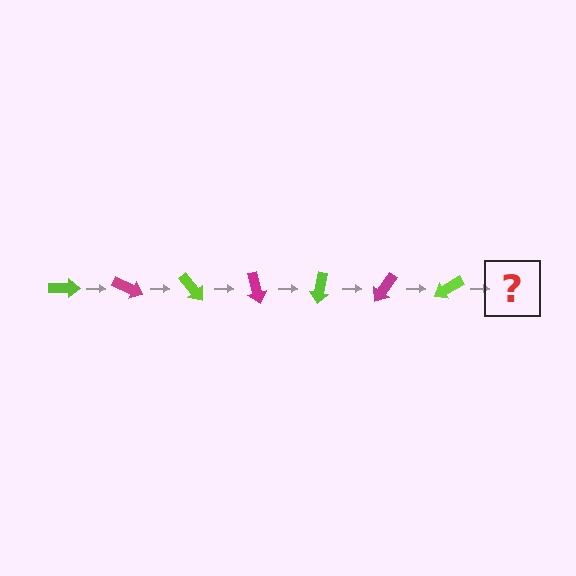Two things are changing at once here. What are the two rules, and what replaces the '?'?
The two rules are that it rotates 25 degrees each step and the color cycles through lime and magenta. The '?' should be a magenta arrow, rotated 175 degrees from the start.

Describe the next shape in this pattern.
It should be a magenta arrow, rotated 175 degrees from the start.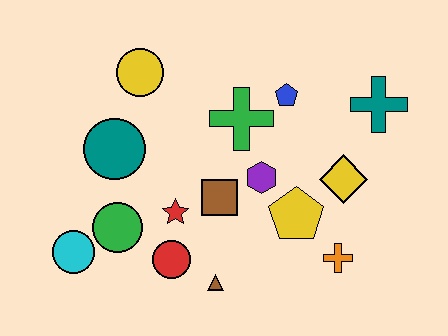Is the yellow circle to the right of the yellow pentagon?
No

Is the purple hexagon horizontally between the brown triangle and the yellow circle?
No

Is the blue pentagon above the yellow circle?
No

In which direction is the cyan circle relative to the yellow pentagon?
The cyan circle is to the left of the yellow pentagon.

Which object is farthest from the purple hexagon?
The cyan circle is farthest from the purple hexagon.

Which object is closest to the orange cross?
The yellow pentagon is closest to the orange cross.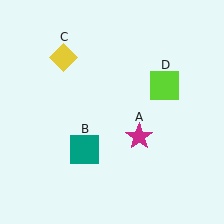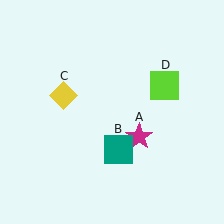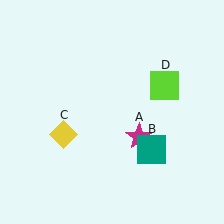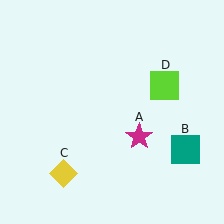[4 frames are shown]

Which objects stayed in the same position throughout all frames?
Magenta star (object A) and lime square (object D) remained stationary.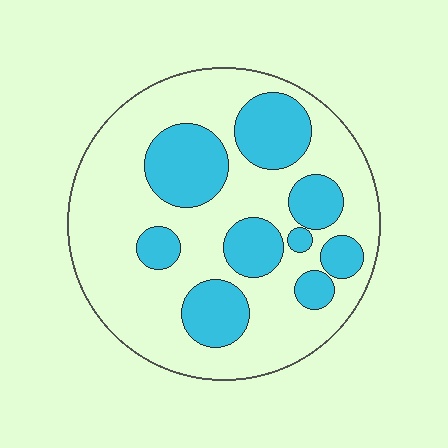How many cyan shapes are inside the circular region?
9.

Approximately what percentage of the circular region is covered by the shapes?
Approximately 30%.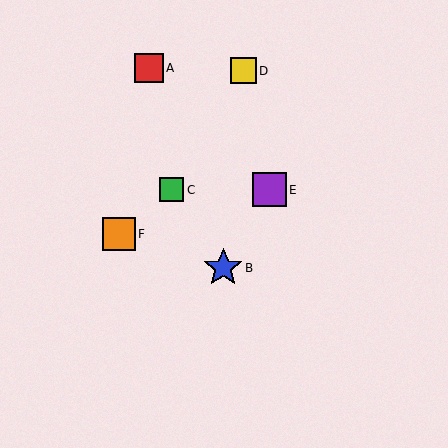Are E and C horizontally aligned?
Yes, both are at y≈190.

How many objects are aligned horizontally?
2 objects (C, E) are aligned horizontally.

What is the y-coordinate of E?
Object E is at y≈190.